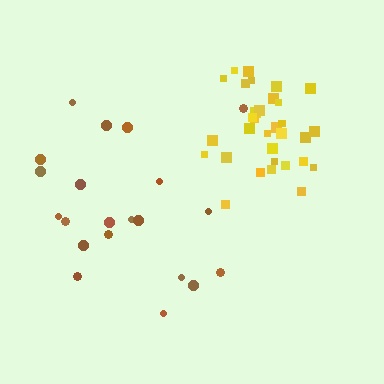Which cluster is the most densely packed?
Yellow.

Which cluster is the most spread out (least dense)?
Brown.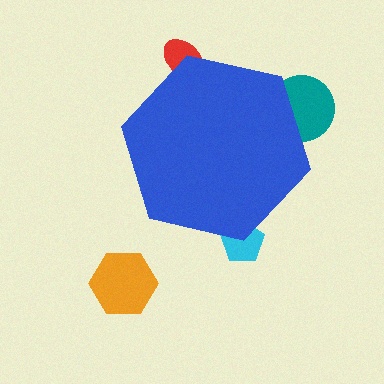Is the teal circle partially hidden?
Yes, the teal circle is partially hidden behind the blue hexagon.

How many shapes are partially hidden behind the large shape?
3 shapes are partially hidden.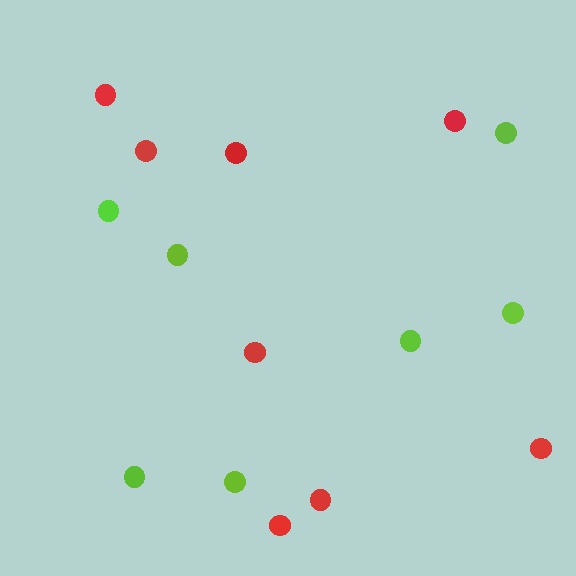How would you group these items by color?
There are 2 groups: one group of red circles (8) and one group of lime circles (7).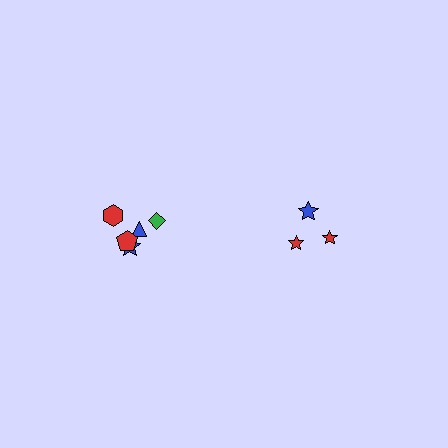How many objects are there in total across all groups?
There are 8 objects.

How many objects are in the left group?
There are 5 objects.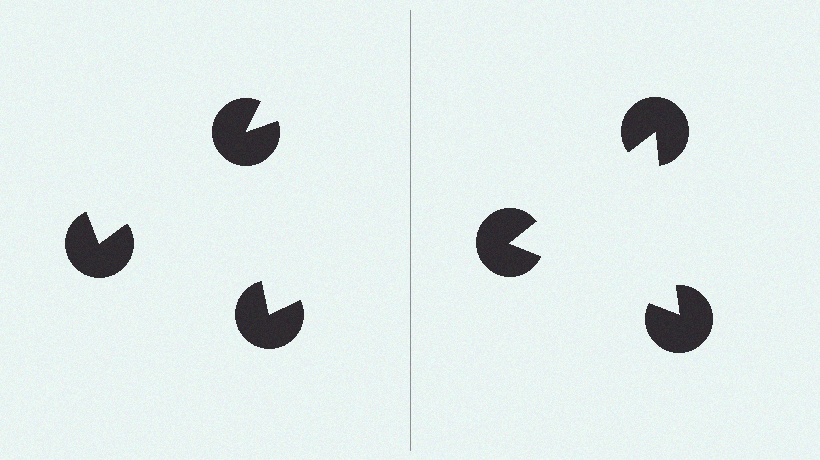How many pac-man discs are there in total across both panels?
6 — 3 on each side.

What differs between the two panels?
The pac-man discs are positioned identically on both sides; only the wedge orientations differ. On the right they align to a triangle; on the left they are misaligned.